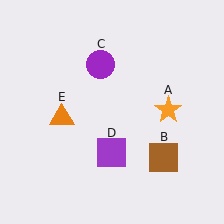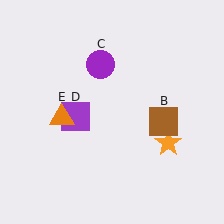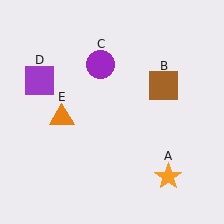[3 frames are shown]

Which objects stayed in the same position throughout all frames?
Purple circle (object C) and orange triangle (object E) remained stationary.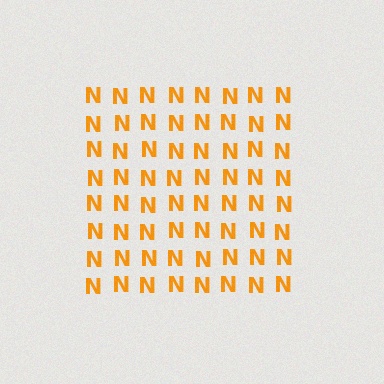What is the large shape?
The large shape is a square.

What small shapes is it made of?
It is made of small letter N's.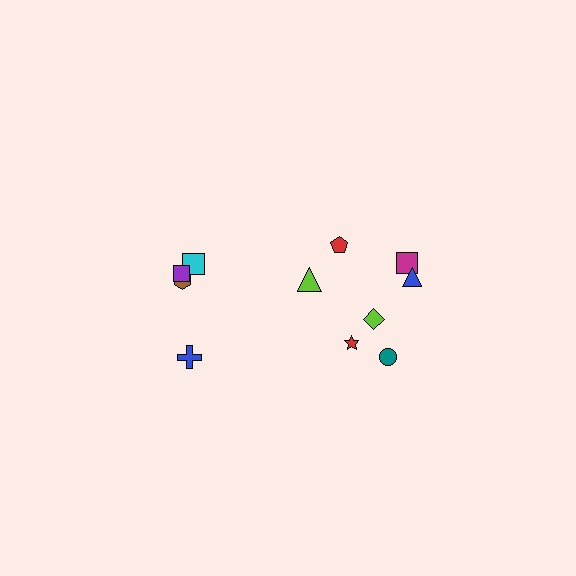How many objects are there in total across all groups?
There are 11 objects.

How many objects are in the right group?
There are 7 objects.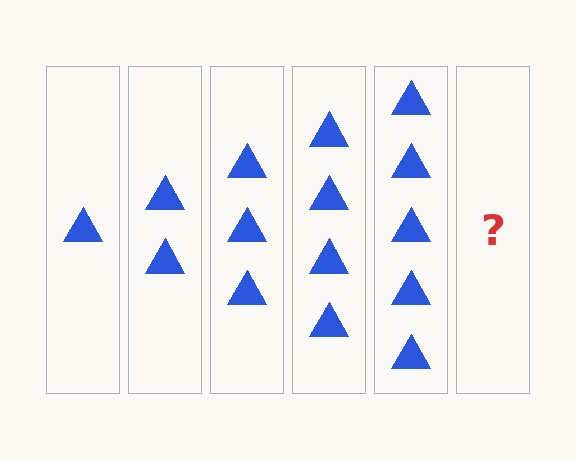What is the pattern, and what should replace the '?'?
The pattern is that each step adds one more triangle. The '?' should be 6 triangles.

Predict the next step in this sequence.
The next step is 6 triangles.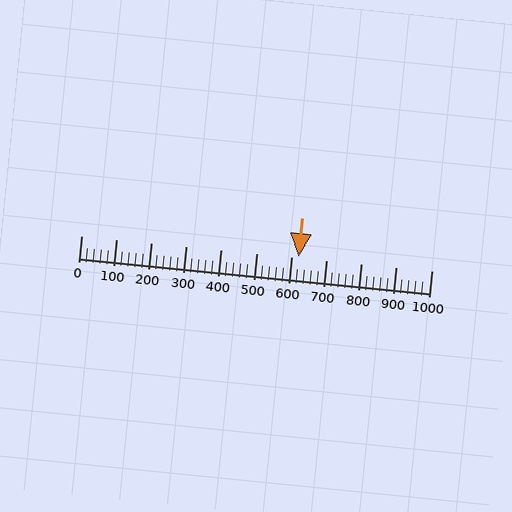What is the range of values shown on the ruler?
The ruler shows values from 0 to 1000.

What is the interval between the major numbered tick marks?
The major tick marks are spaced 100 units apart.